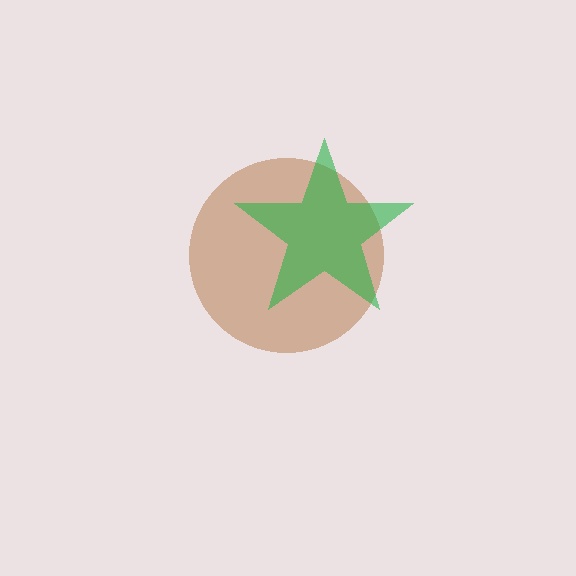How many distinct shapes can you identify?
There are 2 distinct shapes: a brown circle, a green star.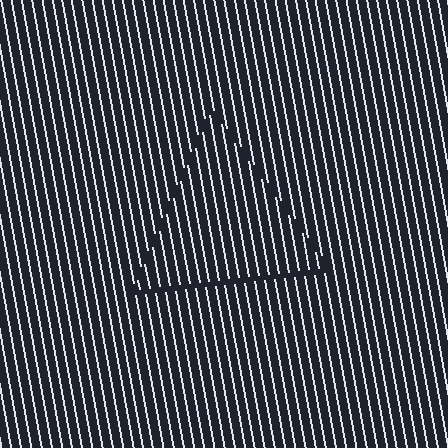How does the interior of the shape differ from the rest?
The interior of the shape contains the same grating, shifted by half a period — the contour is defined by the phase discontinuity where line-ends from the inner and outer gratings abut.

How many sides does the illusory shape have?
3 sides — the line-ends trace a triangle.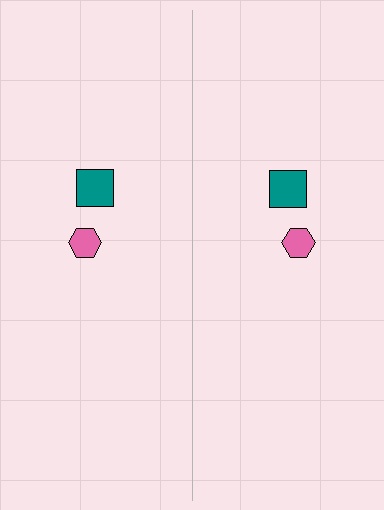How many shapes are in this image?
There are 4 shapes in this image.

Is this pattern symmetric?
Yes, this pattern has bilateral (reflection) symmetry.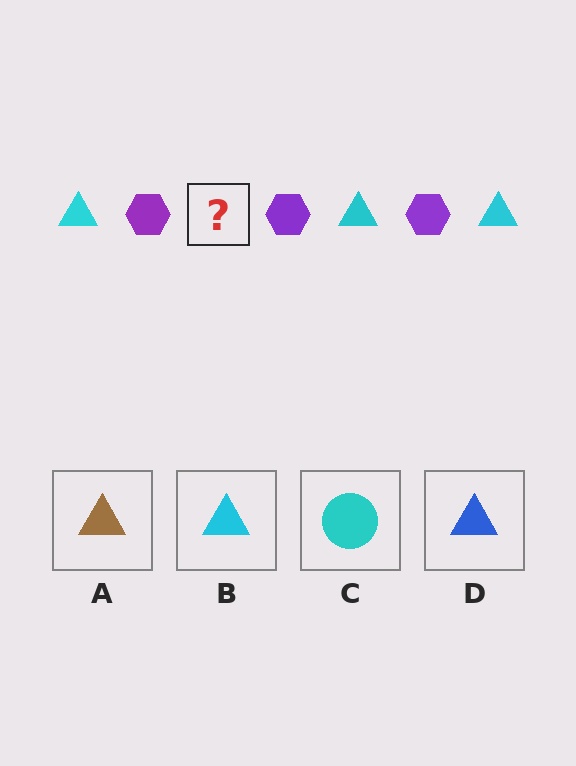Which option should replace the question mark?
Option B.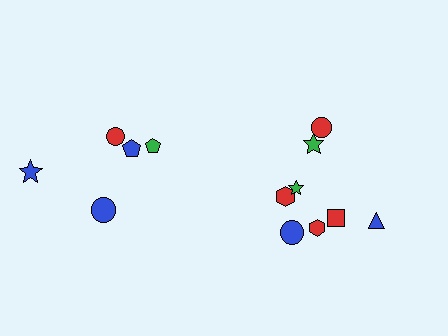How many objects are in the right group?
There are 8 objects.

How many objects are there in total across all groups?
There are 13 objects.